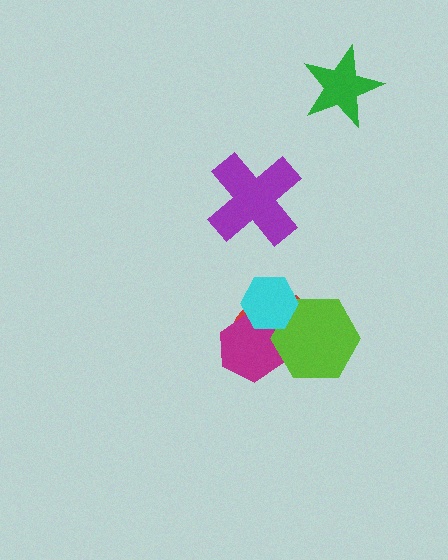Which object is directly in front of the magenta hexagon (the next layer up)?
The lime hexagon is directly in front of the magenta hexagon.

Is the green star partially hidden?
No, no other shape covers it.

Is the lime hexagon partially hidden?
Yes, it is partially covered by another shape.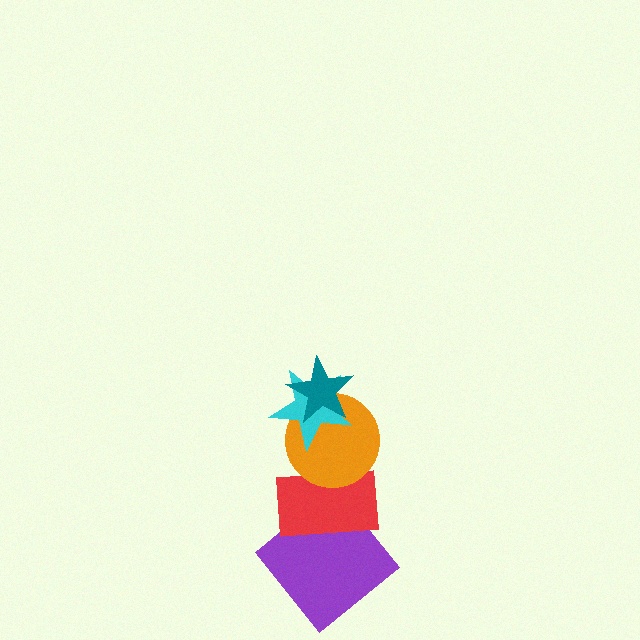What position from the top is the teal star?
The teal star is 1st from the top.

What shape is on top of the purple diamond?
The red rectangle is on top of the purple diamond.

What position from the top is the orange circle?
The orange circle is 3rd from the top.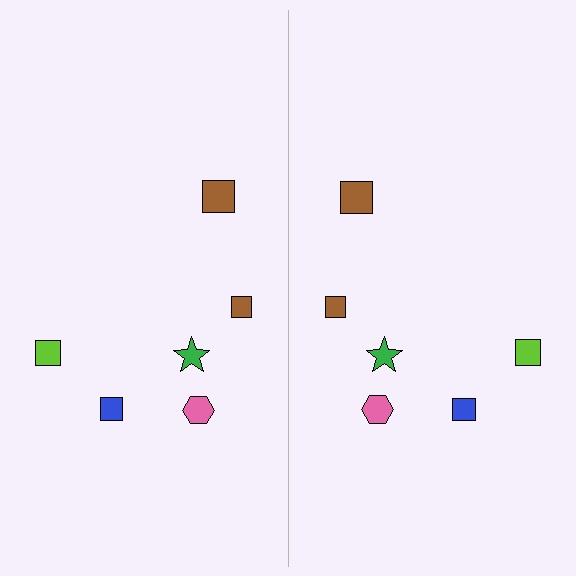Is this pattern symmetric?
Yes, this pattern has bilateral (reflection) symmetry.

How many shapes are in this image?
There are 12 shapes in this image.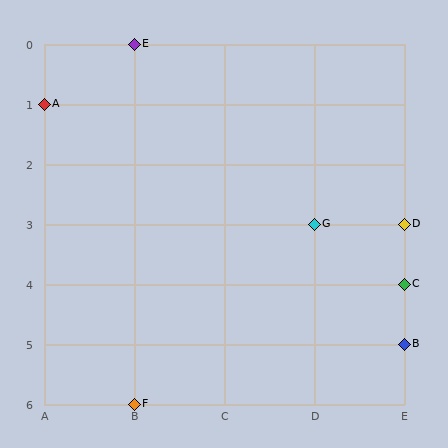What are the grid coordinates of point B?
Point B is at grid coordinates (E, 5).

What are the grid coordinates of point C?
Point C is at grid coordinates (E, 4).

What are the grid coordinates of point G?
Point G is at grid coordinates (D, 3).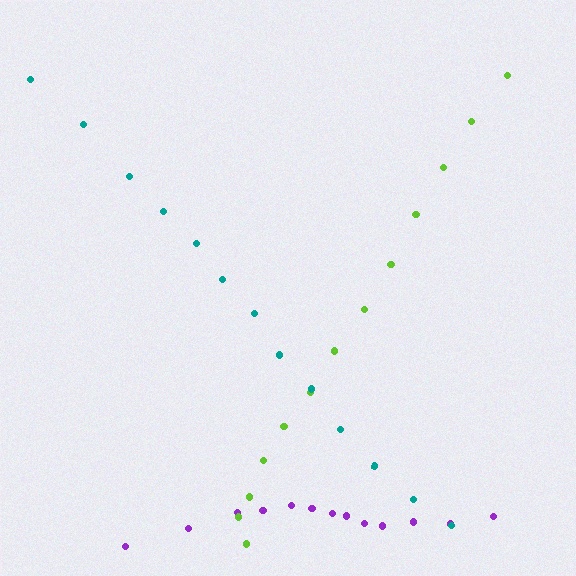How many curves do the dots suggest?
There are 3 distinct paths.